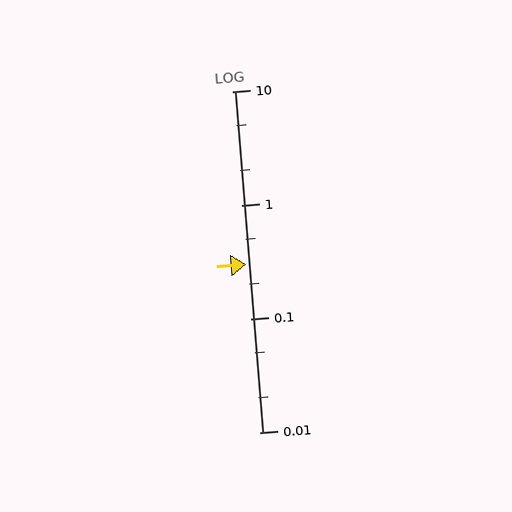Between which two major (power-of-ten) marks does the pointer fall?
The pointer is between 0.1 and 1.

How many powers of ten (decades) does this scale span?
The scale spans 3 decades, from 0.01 to 10.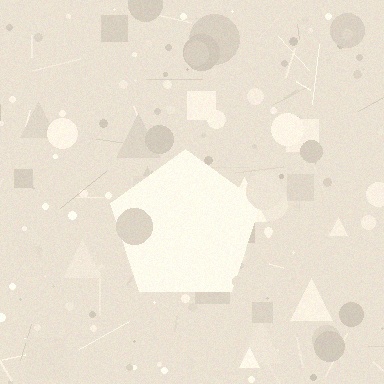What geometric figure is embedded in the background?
A pentagon is embedded in the background.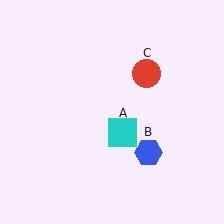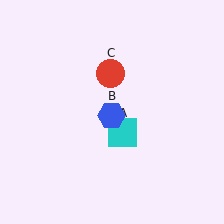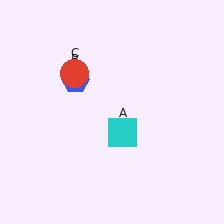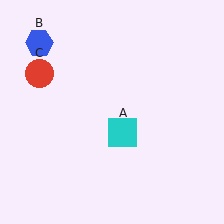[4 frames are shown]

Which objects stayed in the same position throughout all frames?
Cyan square (object A) remained stationary.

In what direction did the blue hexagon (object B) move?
The blue hexagon (object B) moved up and to the left.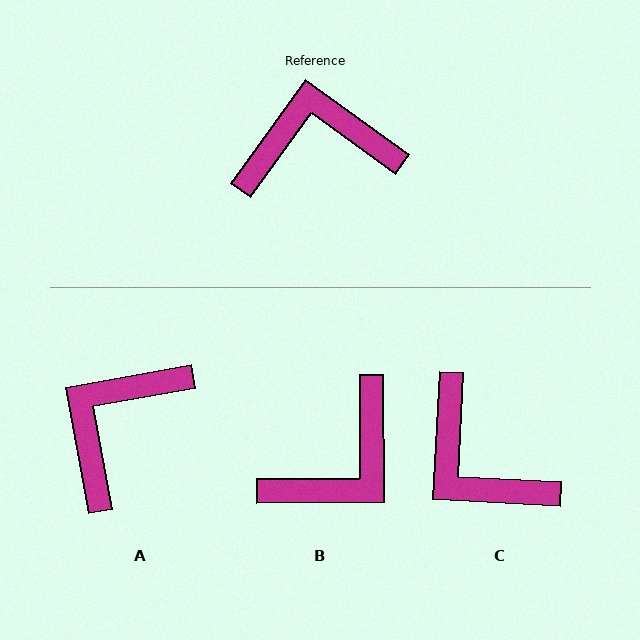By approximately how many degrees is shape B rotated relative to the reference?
Approximately 144 degrees clockwise.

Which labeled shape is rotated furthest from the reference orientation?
B, about 144 degrees away.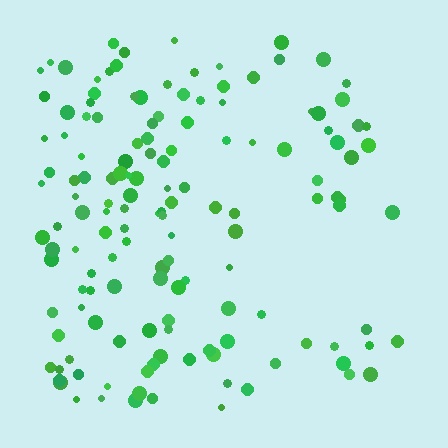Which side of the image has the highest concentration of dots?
The left.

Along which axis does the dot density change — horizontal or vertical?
Horizontal.